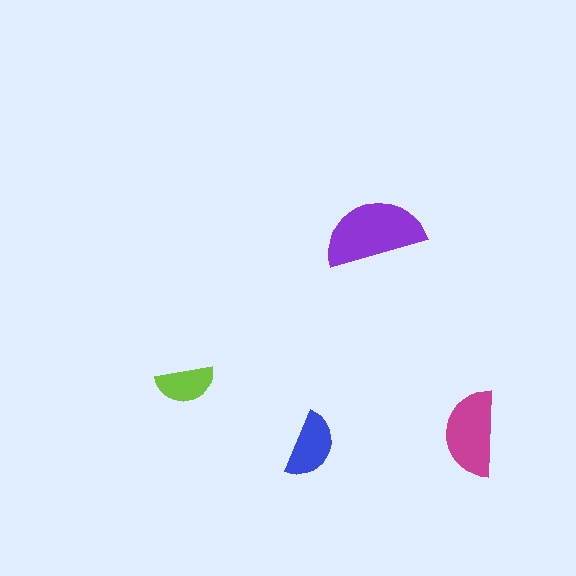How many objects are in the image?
There are 4 objects in the image.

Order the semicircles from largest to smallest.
the purple one, the magenta one, the blue one, the lime one.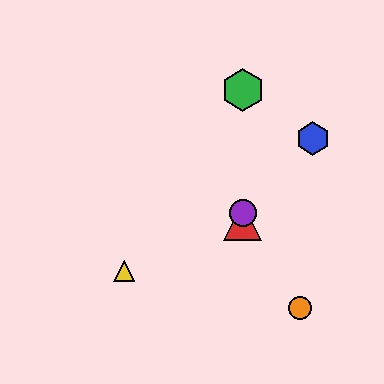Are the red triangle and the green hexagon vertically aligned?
Yes, both are at x≈243.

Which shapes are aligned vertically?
The red triangle, the green hexagon, the purple circle are aligned vertically.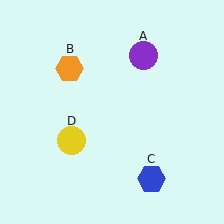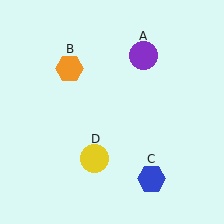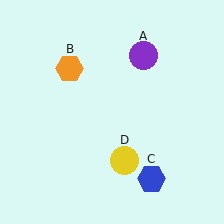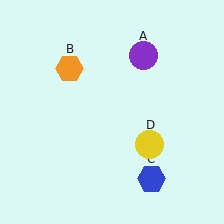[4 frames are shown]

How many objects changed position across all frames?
1 object changed position: yellow circle (object D).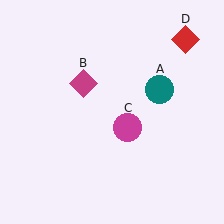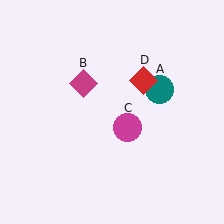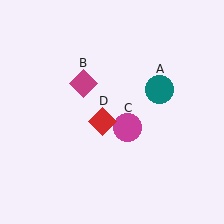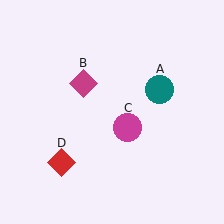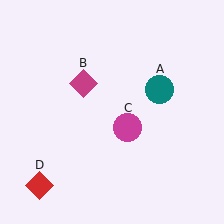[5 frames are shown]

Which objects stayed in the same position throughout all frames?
Teal circle (object A) and magenta diamond (object B) and magenta circle (object C) remained stationary.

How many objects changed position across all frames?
1 object changed position: red diamond (object D).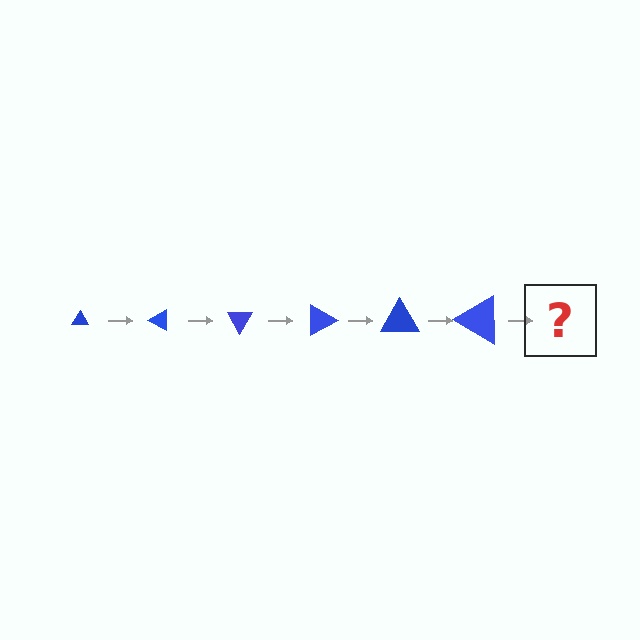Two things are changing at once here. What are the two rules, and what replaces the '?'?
The two rules are that the triangle grows larger each step and it rotates 30 degrees each step. The '?' should be a triangle, larger than the previous one and rotated 180 degrees from the start.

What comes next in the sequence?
The next element should be a triangle, larger than the previous one and rotated 180 degrees from the start.